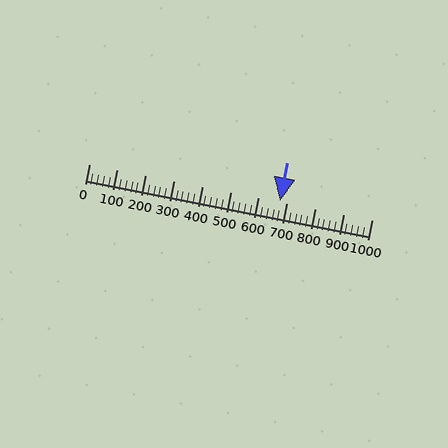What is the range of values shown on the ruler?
The ruler shows values from 0 to 1000.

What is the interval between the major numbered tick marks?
The major tick marks are spaced 100 units apart.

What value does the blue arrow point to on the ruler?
The blue arrow points to approximately 676.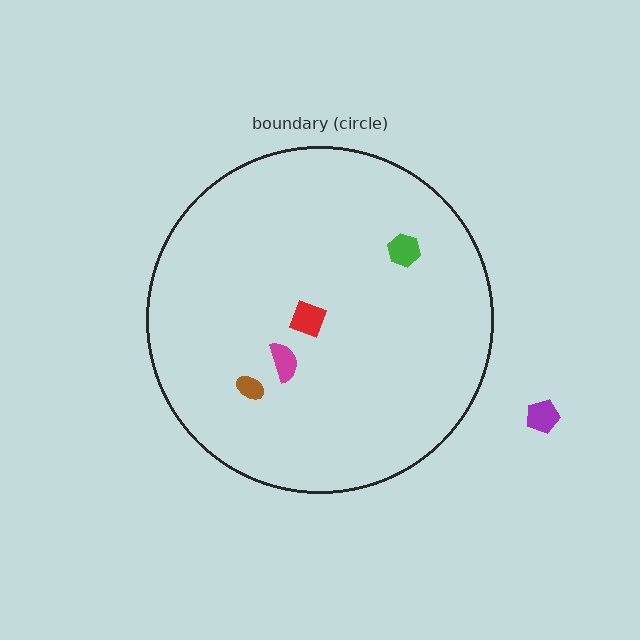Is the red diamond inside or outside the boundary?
Inside.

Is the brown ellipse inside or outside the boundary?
Inside.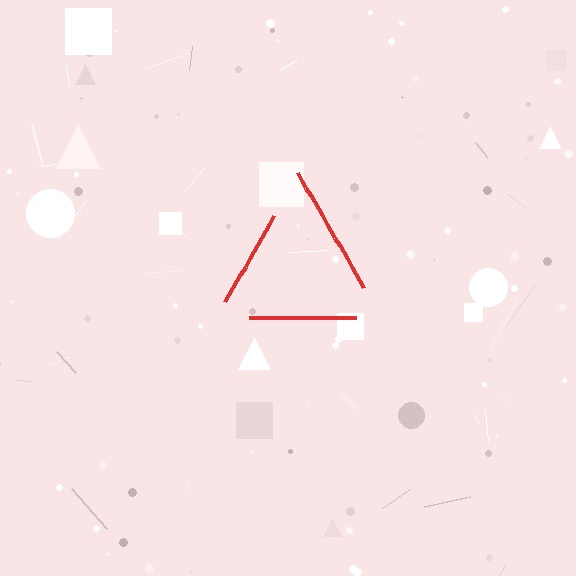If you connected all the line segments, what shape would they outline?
They would outline a triangle.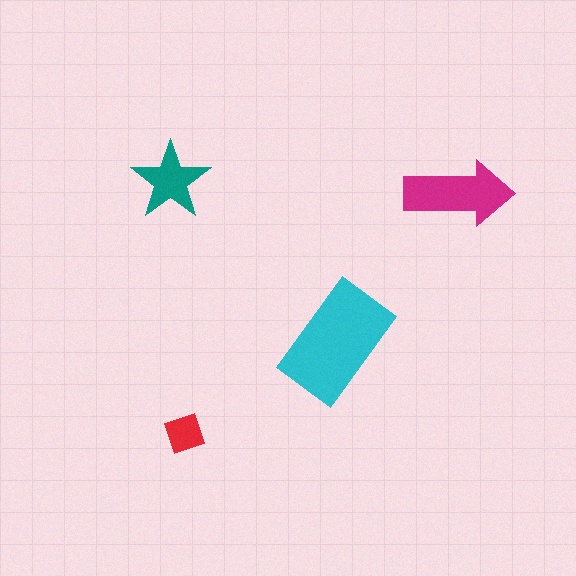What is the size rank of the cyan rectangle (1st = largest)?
1st.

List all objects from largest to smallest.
The cyan rectangle, the magenta arrow, the teal star, the red square.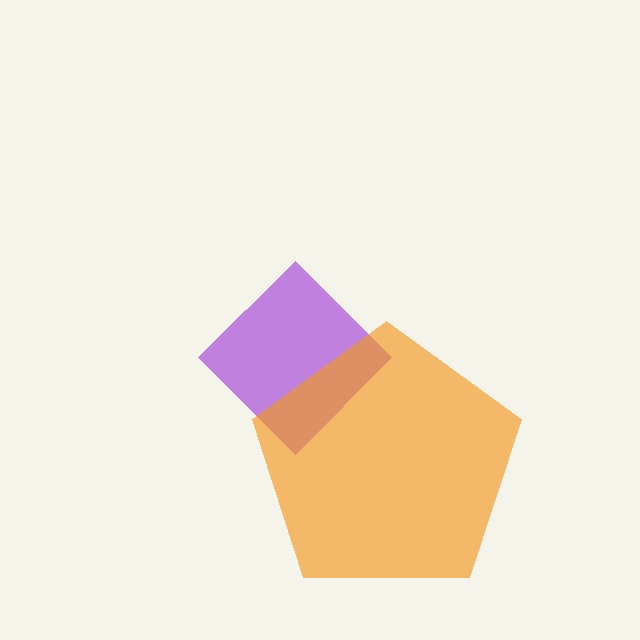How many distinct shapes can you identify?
There are 2 distinct shapes: a purple diamond, an orange pentagon.